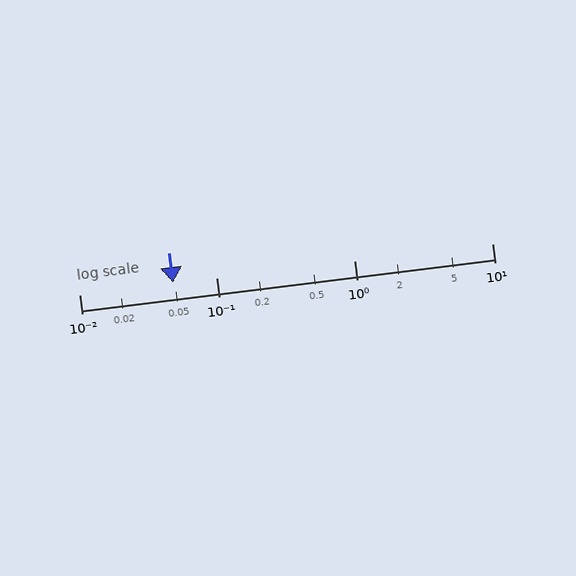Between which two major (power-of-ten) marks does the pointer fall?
The pointer is between 0.01 and 0.1.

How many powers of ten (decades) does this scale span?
The scale spans 3 decades, from 0.01 to 10.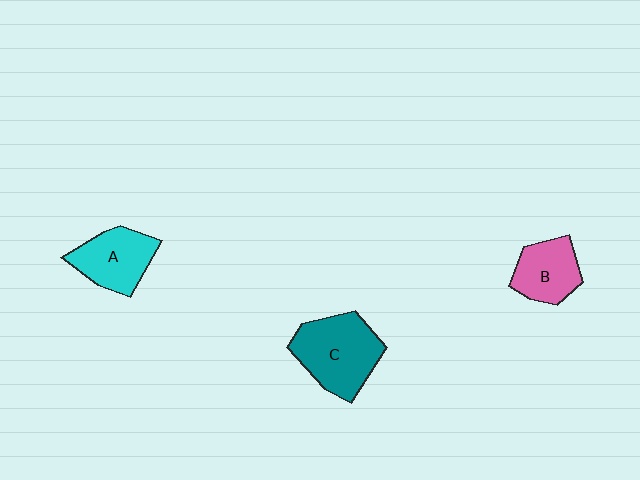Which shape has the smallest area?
Shape B (pink).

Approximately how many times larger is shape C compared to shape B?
Approximately 1.5 times.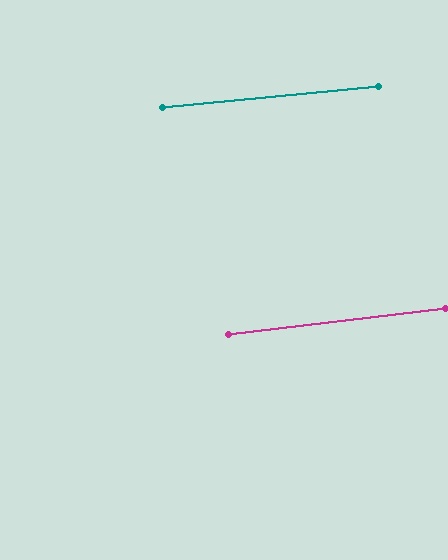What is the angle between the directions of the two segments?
Approximately 2 degrees.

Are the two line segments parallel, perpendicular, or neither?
Parallel — their directions differ by only 1.5°.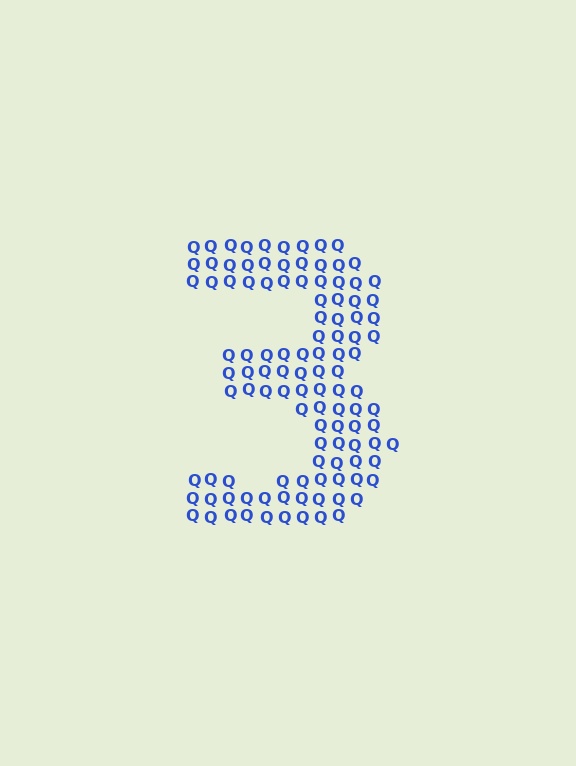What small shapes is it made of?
It is made of small letter Q's.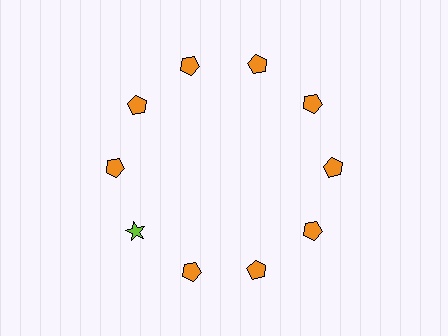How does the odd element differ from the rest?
It differs in both color (lime instead of orange) and shape (star instead of pentagon).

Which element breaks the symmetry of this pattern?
The lime star at roughly the 8 o'clock position breaks the symmetry. All other shapes are orange pentagons.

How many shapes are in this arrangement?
There are 10 shapes arranged in a ring pattern.